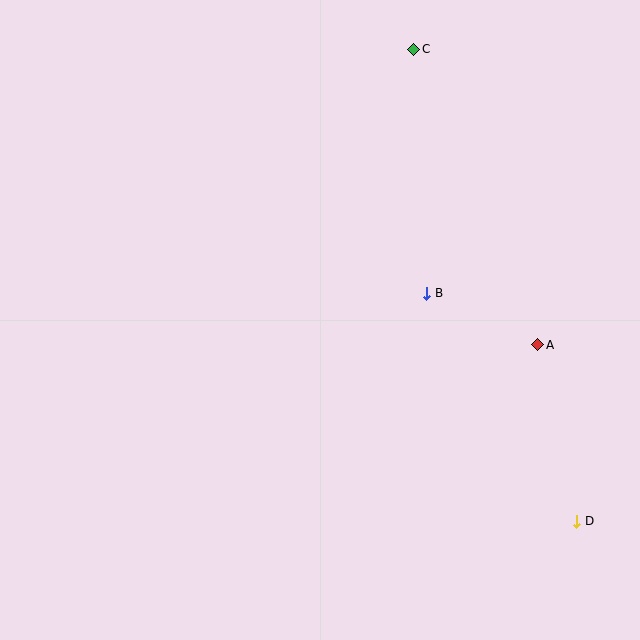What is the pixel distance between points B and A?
The distance between B and A is 123 pixels.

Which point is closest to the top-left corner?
Point C is closest to the top-left corner.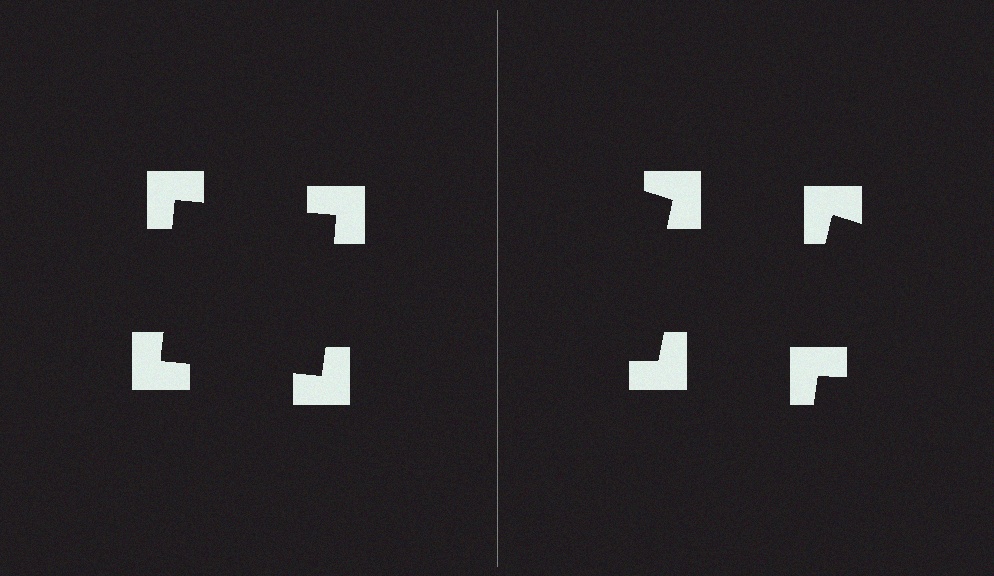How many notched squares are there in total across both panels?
8 — 4 on each side.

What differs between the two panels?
The notched squares are positioned identically on both sides; only the wedge orientations differ. On the left they align to a square; on the right they are misaligned.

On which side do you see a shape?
An illusory square appears on the left side. On the right side the wedge cuts are rotated, so no coherent shape forms.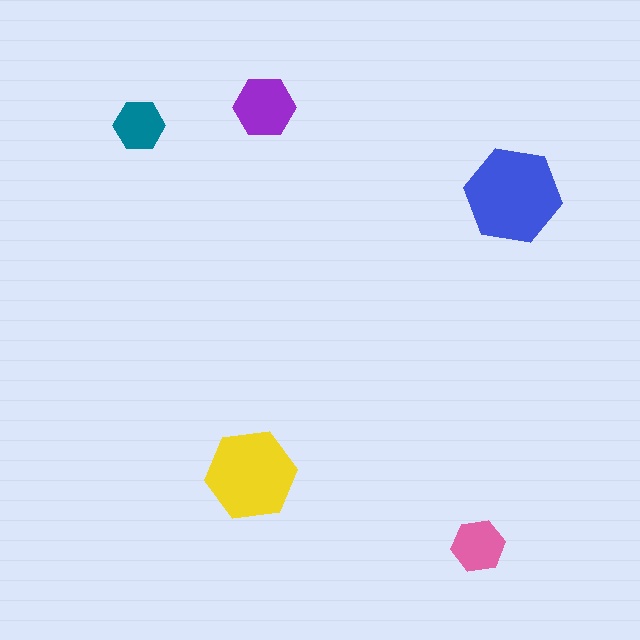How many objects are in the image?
There are 5 objects in the image.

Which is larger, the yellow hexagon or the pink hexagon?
The yellow one.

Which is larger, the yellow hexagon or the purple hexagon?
The yellow one.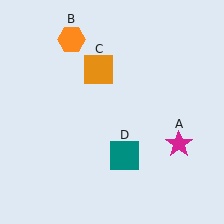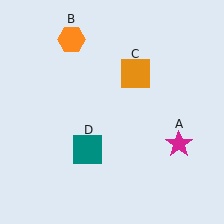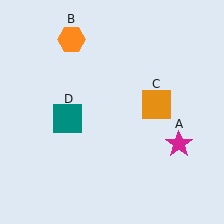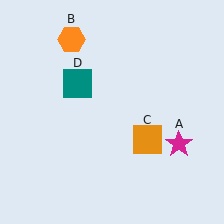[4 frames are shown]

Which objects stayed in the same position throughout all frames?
Magenta star (object A) and orange hexagon (object B) remained stationary.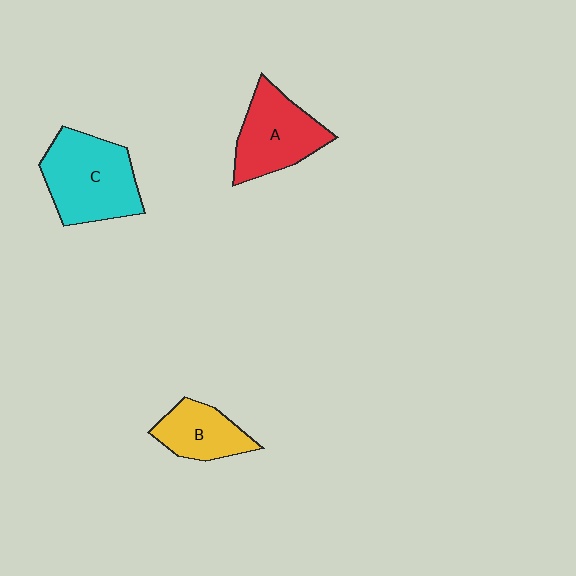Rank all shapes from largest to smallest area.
From largest to smallest: C (cyan), A (red), B (yellow).